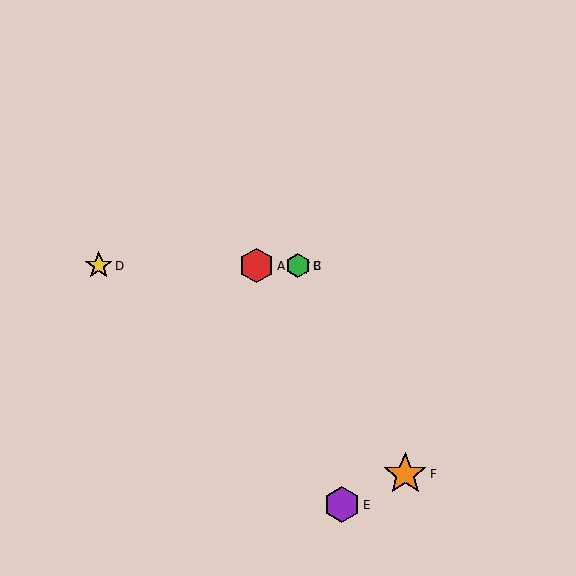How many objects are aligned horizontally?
4 objects (A, B, C, D) are aligned horizontally.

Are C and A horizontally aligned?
Yes, both are at y≈266.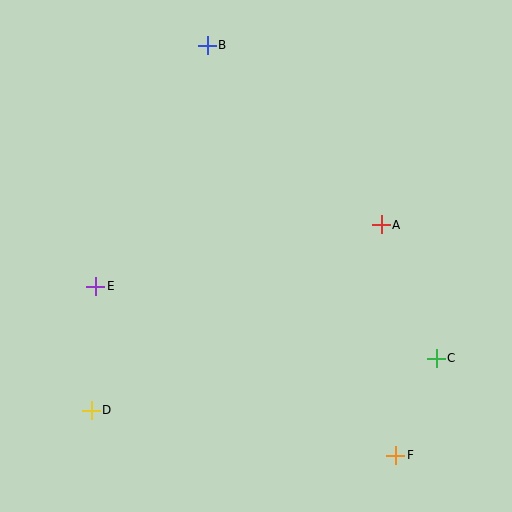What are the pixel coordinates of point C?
Point C is at (436, 358).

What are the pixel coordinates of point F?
Point F is at (396, 455).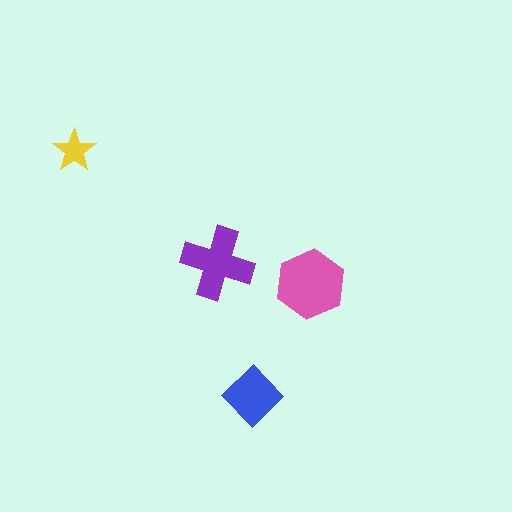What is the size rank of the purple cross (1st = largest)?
2nd.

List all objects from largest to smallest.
The pink hexagon, the purple cross, the blue diamond, the yellow star.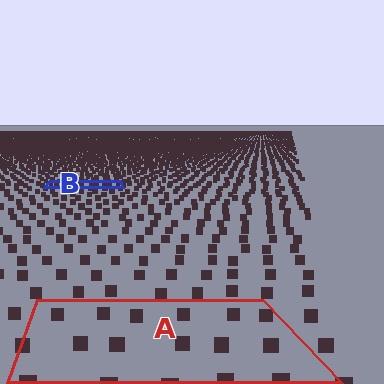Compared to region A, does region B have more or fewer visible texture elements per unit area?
Region B has more texture elements per unit area — they are packed more densely because it is farther away.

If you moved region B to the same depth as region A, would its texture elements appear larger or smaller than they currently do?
They would appear larger. At a closer depth, the same texture elements are projected at a bigger on-screen size.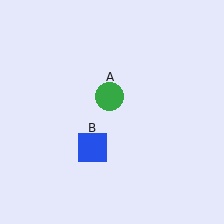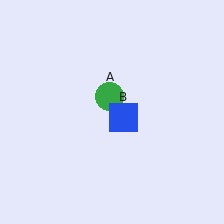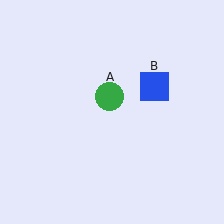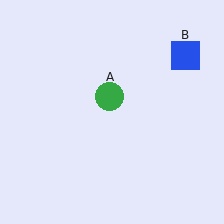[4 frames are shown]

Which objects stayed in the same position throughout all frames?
Green circle (object A) remained stationary.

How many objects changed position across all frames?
1 object changed position: blue square (object B).